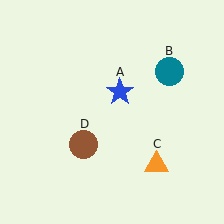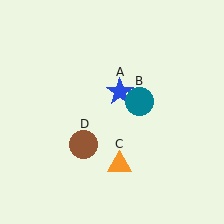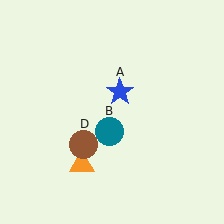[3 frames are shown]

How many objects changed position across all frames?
2 objects changed position: teal circle (object B), orange triangle (object C).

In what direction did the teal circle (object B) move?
The teal circle (object B) moved down and to the left.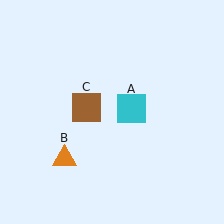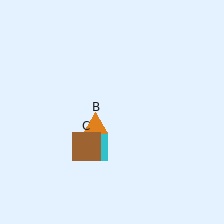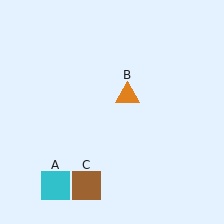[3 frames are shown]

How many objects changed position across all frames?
3 objects changed position: cyan square (object A), orange triangle (object B), brown square (object C).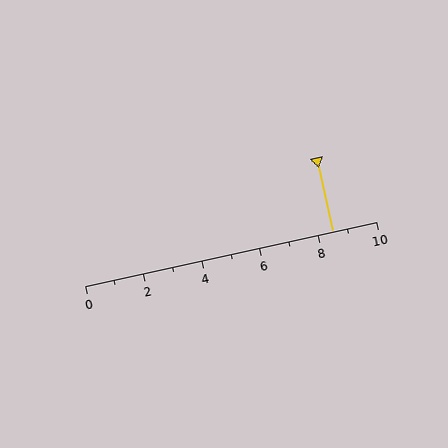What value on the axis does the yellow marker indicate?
The marker indicates approximately 8.5.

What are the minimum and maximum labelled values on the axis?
The axis runs from 0 to 10.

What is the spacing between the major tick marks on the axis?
The major ticks are spaced 2 apart.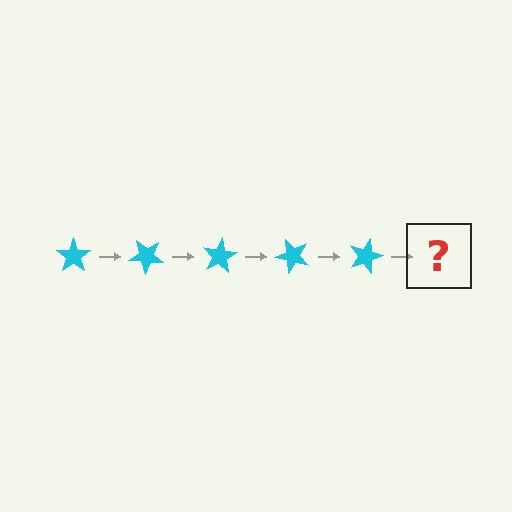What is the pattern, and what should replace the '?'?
The pattern is that the star rotates 40 degrees each step. The '?' should be a cyan star rotated 200 degrees.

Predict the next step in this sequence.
The next step is a cyan star rotated 200 degrees.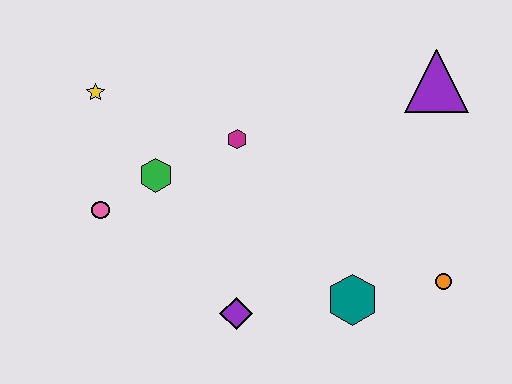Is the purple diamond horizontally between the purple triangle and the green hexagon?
Yes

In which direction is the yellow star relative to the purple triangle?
The yellow star is to the left of the purple triangle.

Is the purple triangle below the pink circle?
No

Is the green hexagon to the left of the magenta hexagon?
Yes